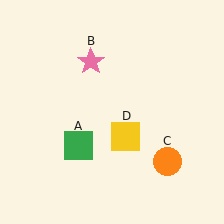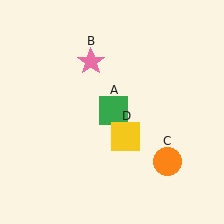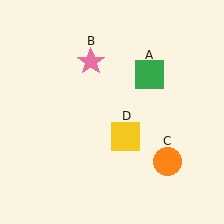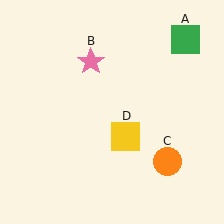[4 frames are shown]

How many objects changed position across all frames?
1 object changed position: green square (object A).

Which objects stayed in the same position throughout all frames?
Pink star (object B) and orange circle (object C) and yellow square (object D) remained stationary.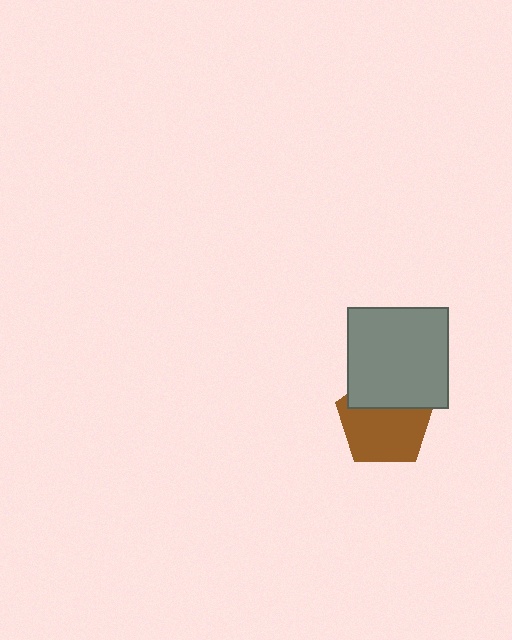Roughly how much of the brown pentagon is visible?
About half of it is visible (roughly 64%).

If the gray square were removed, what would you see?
You would see the complete brown pentagon.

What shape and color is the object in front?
The object in front is a gray square.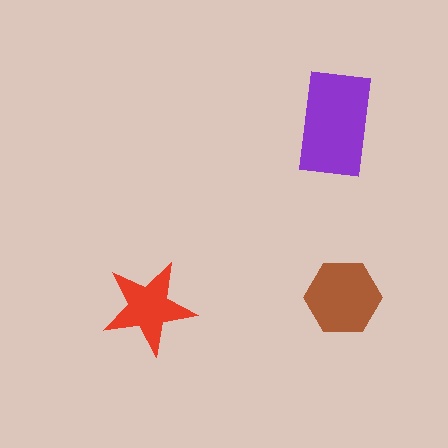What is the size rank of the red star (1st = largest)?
3rd.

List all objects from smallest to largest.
The red star, the brown hexagon, the purple rectangle.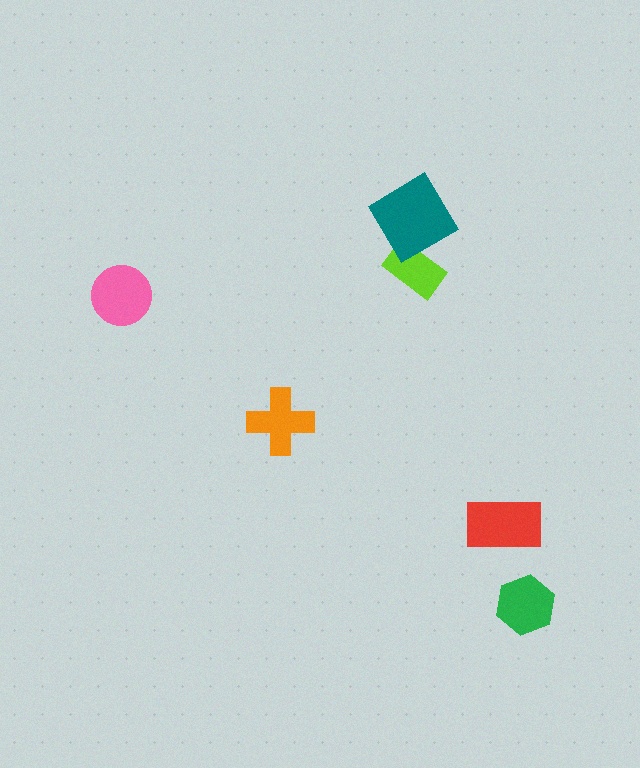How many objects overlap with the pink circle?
0 objects overlap with the pink circle.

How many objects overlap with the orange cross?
0 objects overlap with the orange cross.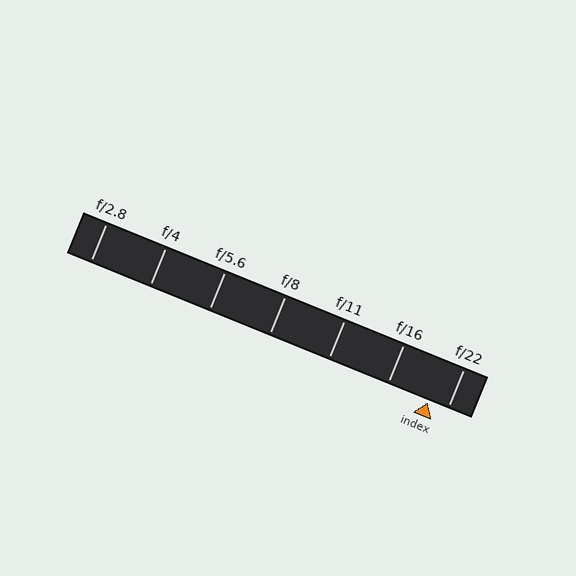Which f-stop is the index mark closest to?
The index mark is closest to f/22.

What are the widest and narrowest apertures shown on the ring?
The widest aperture shown is f/2.8 and the narrowest is f/22.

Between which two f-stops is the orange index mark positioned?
The index mark is between f/16 and f/22.